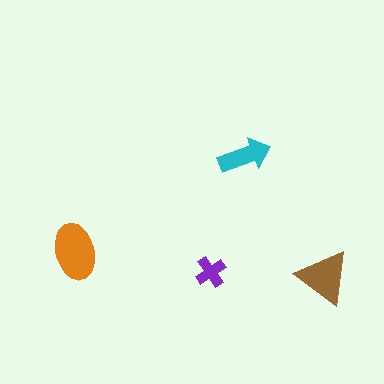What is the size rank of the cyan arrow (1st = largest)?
3rd.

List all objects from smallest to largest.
The purple cross, the cyan arrow, the brown triangle, the orange ellipse.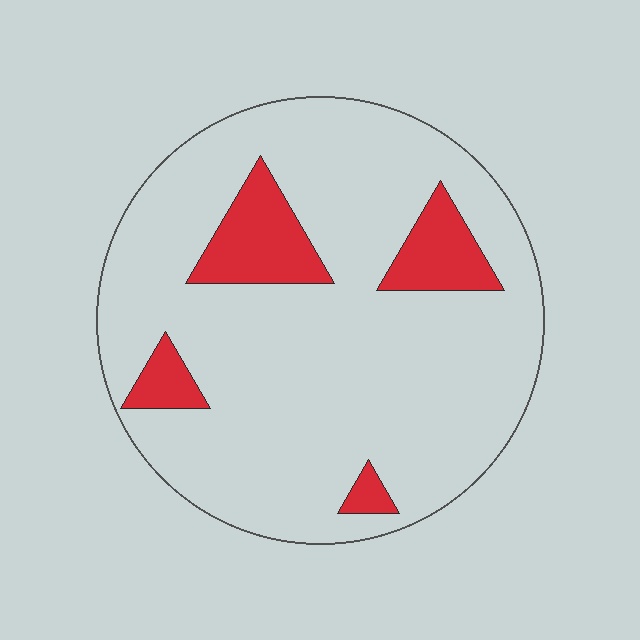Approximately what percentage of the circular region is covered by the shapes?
Approximately 15%.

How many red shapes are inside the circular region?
4.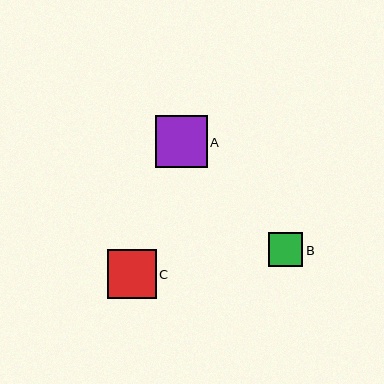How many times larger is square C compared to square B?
Square C is approximately 1.4 times the size of square B.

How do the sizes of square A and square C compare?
Square A and square C are approximately the same size.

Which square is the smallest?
Square B is the smallest with a size of approximately 34 pixels.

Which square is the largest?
Square A is the largest with a size of approximately 52 pixels.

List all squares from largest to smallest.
From largest to smallest: A, C, B.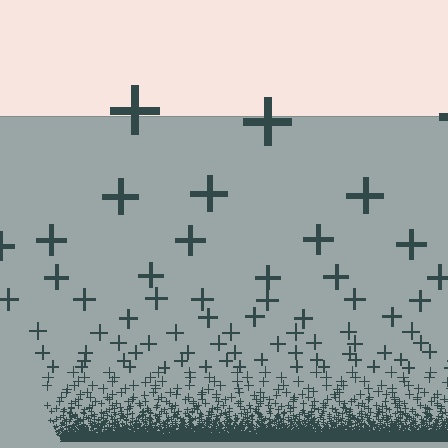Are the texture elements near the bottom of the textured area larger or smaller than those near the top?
Smaller. The gradient is inverted — elements near the bottom are smaller and denser.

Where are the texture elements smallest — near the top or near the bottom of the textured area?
Near the bottom.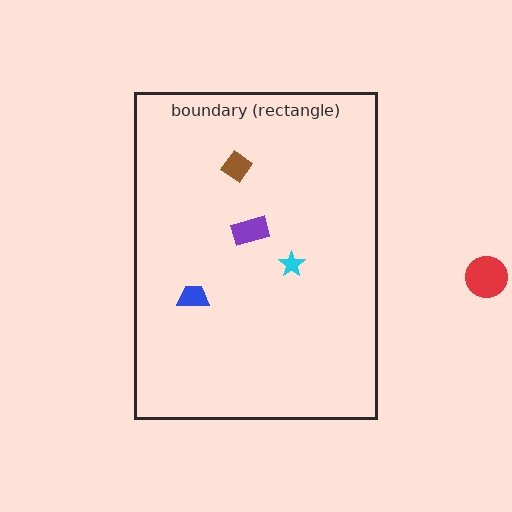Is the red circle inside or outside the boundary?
Outside.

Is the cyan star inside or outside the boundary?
Inside.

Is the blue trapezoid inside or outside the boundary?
Inside.